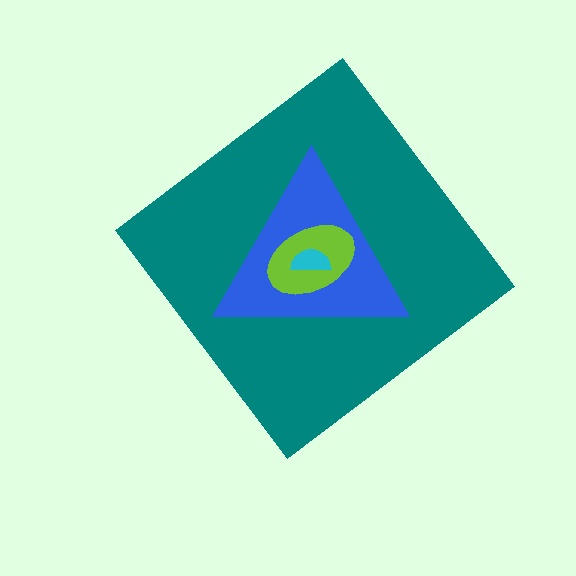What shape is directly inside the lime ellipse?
The cyan semicircle.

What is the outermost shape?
The teal diamond.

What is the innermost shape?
The cyan semicircle.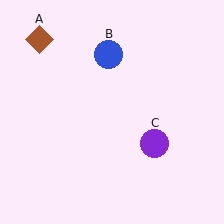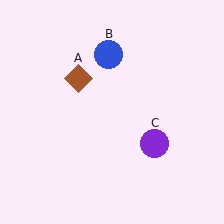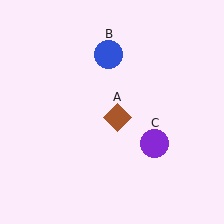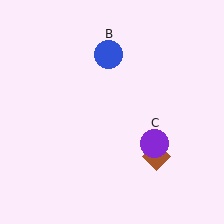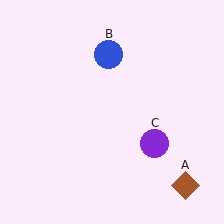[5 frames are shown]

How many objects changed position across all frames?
1 object changed position: brown diamond (object A).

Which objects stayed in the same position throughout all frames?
Blue circle (object B) and purple circle (object C) remained stationary.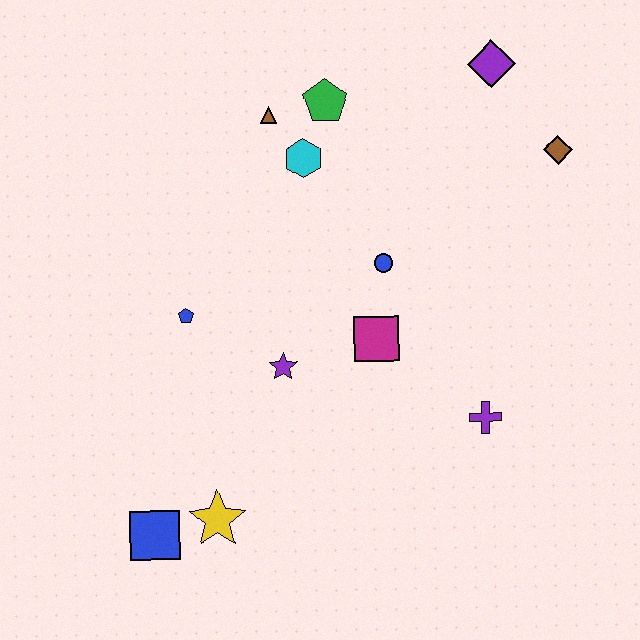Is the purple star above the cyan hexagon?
No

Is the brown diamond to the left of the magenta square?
No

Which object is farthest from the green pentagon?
The blue square is farthest from the green pentagon.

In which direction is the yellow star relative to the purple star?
The yellow star is below the purple star.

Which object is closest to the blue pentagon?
The purple star is closest to the blue pentagon.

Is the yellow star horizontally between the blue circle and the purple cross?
No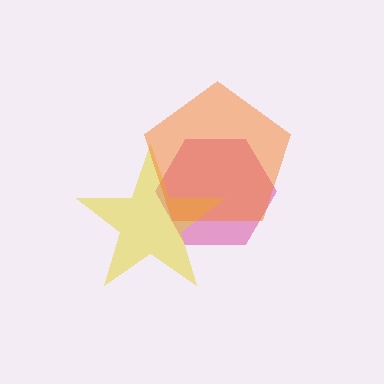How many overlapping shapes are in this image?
There are 3 overlapping shapes in the image.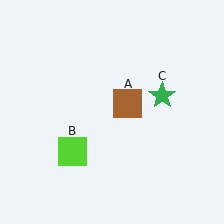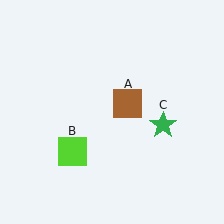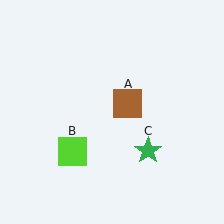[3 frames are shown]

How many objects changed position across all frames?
1 object changed position: green star (object C).